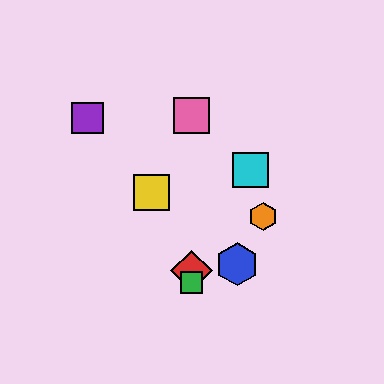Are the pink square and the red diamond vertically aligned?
Yes, both are at x≈192.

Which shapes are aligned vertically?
The red diamond, the green square, the pink square are aligned vertically.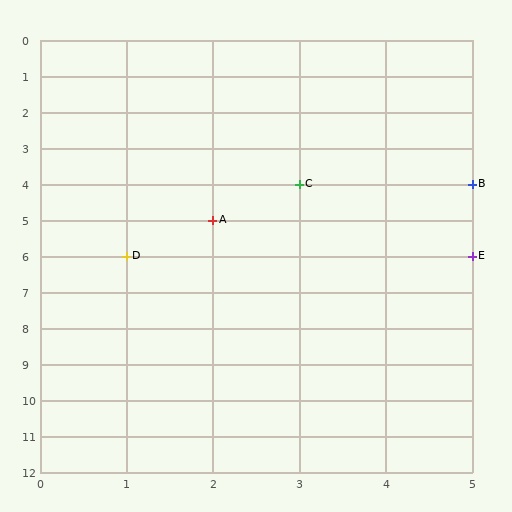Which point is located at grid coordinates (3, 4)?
Point C is at (3, 4).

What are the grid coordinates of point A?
Point A is at grid coordinates (2, 5).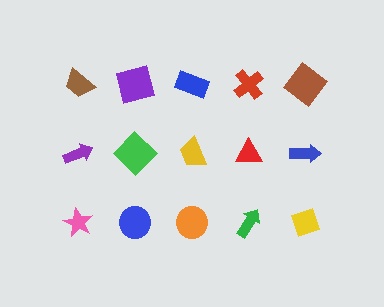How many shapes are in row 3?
5 shapes.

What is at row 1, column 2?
A purple square.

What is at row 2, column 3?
A yellow trapezoid.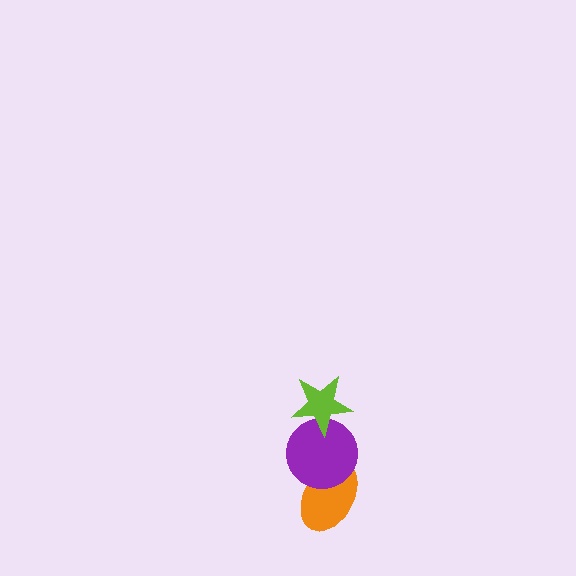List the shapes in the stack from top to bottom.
From top to bottom: the lime star, the purple circle, the orange ellipse.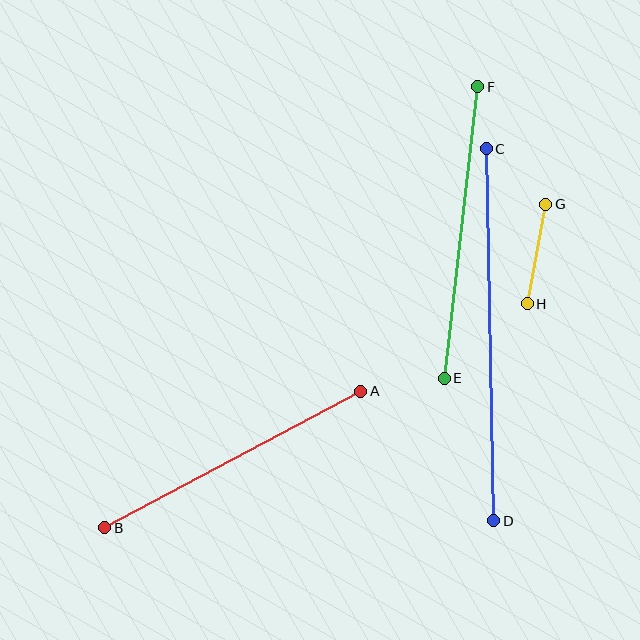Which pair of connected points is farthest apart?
Points C and D are farthest apart.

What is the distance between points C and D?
The distance is approximately 372 pixels.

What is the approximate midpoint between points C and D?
The midpoint is at approximately (490, 335) pixels.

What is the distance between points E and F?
The distance is approximately 293 pixels.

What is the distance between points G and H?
The distance is approximately 101 pixels.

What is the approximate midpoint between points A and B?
The midpoint is at approximately (233, 459) pixels.